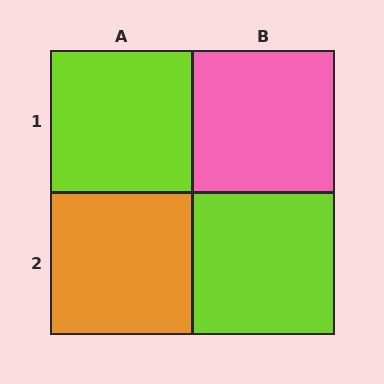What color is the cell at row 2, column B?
Lime.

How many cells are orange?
1 cell is orange.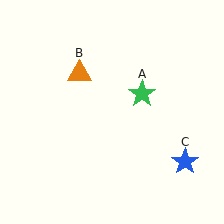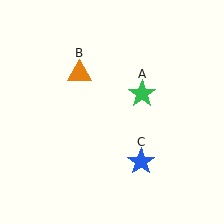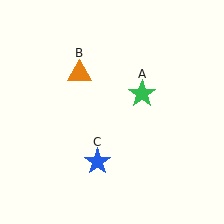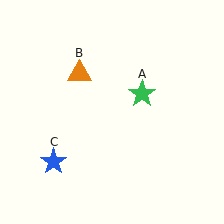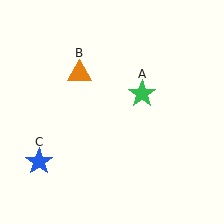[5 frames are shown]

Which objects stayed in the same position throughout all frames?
Green star (object A) and orange triangle (object B) remained stationary.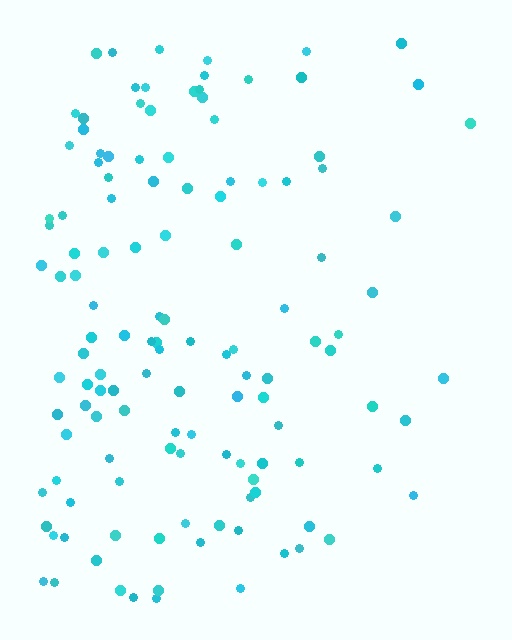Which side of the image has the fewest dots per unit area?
The right.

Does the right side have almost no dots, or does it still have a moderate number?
Still a moderate number, just noticeably fewer than the left.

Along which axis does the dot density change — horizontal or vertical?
Horizontal.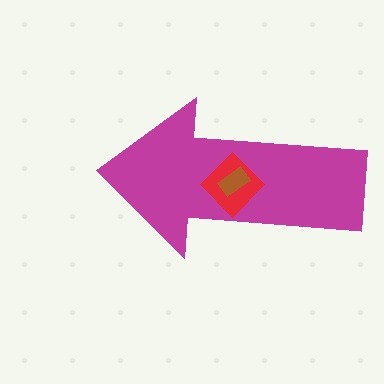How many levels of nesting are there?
3.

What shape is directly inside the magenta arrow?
The red diamond.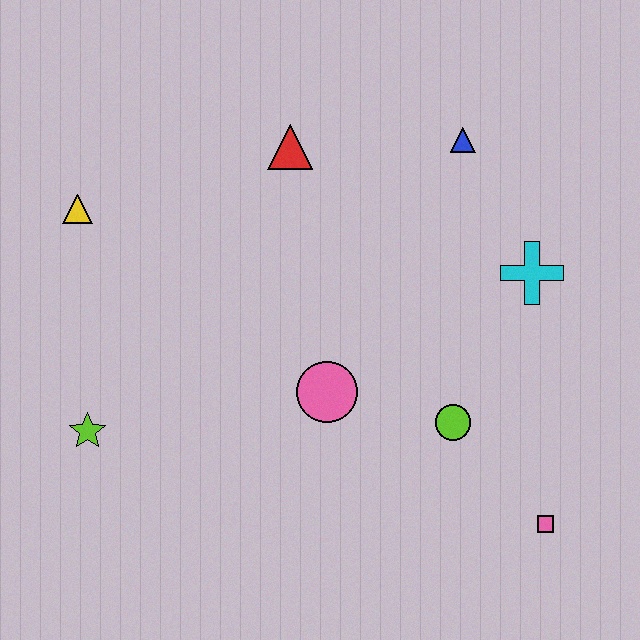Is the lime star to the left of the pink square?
Yes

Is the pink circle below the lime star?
No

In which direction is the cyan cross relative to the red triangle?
The cyan cross is to the right of the red triangle.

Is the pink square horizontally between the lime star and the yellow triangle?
No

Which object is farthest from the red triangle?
The pink square is farthest from the red triangle.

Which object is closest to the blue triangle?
The cyan cross is closest to the blue triangle.